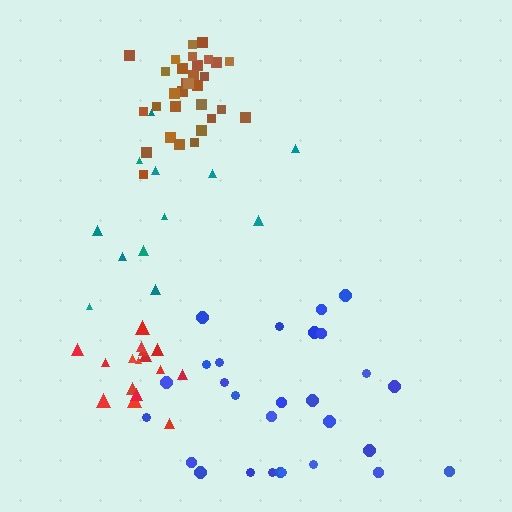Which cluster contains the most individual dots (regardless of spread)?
Brown (31).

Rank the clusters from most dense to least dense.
brown, red, blue, teal.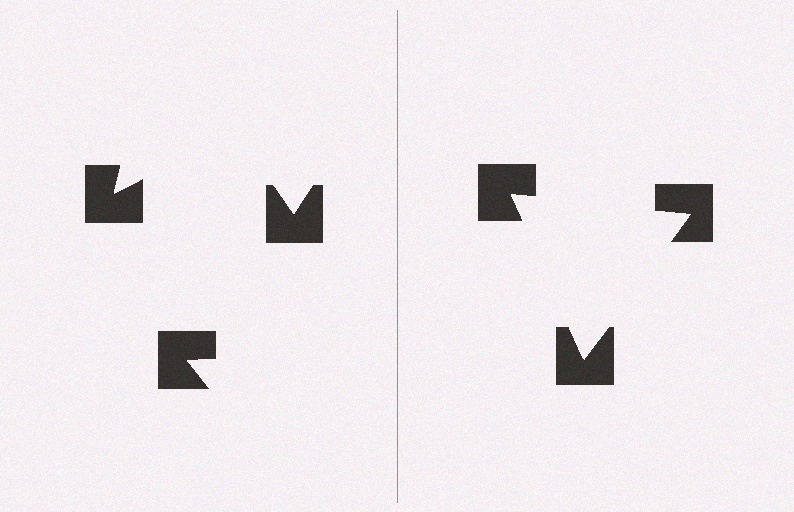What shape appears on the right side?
An illusory triangle.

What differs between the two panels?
The notched squares are positioned identically on both sides; only the wedge orientations differ. On the right they align to a triangle; on the left they are misaligned.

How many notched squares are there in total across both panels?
6 — 3 on each side.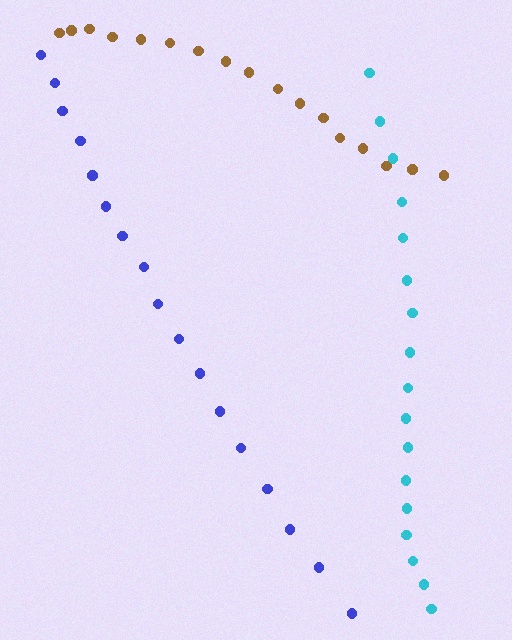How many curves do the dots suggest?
There are 3 distinct paths.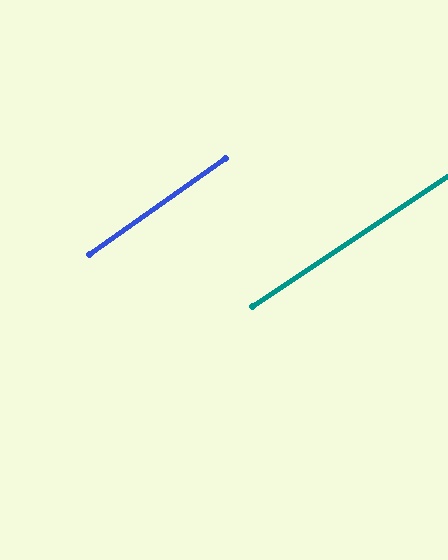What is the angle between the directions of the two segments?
Approximately 2 degrees.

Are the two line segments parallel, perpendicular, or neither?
Parallel — their directions differ by only 1.5°.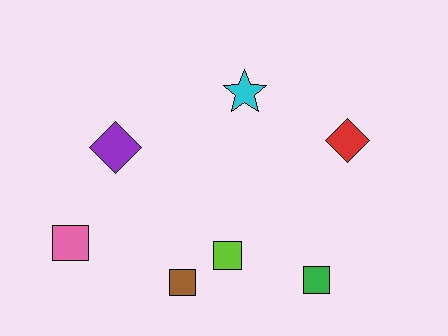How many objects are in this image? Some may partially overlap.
There are 7 objects.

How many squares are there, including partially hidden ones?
There are 4 squares.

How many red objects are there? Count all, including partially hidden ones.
There is 1 red object.